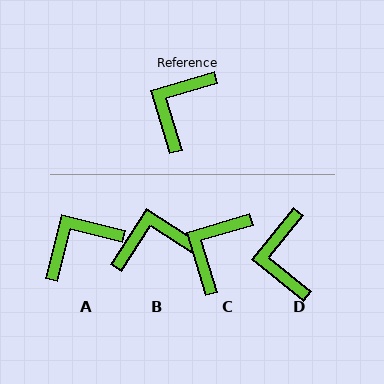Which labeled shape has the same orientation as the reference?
C.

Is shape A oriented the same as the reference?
No, it is off by about 32 degrees.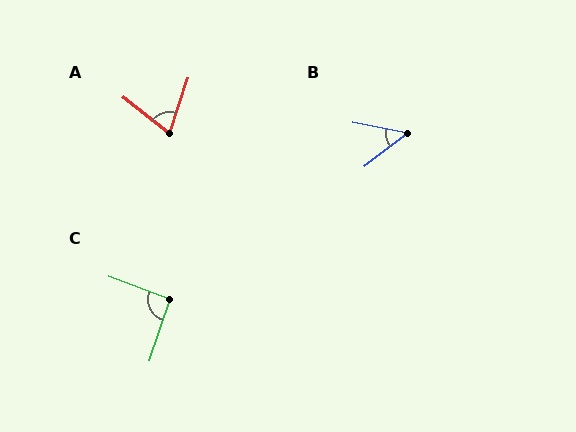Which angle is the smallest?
B, at approximately 48 degrees.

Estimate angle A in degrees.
Approximately 70 degrees.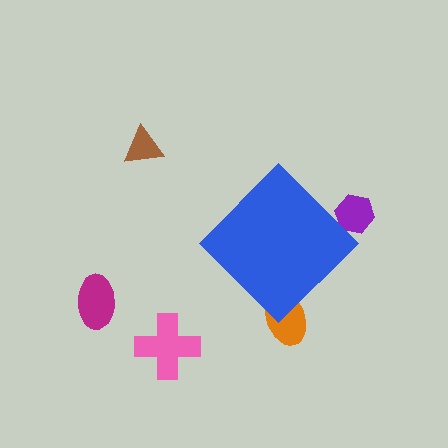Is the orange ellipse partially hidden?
Yes, the orange ellipse is partially hidden behind the blue diamond.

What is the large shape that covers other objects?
A blue diamond.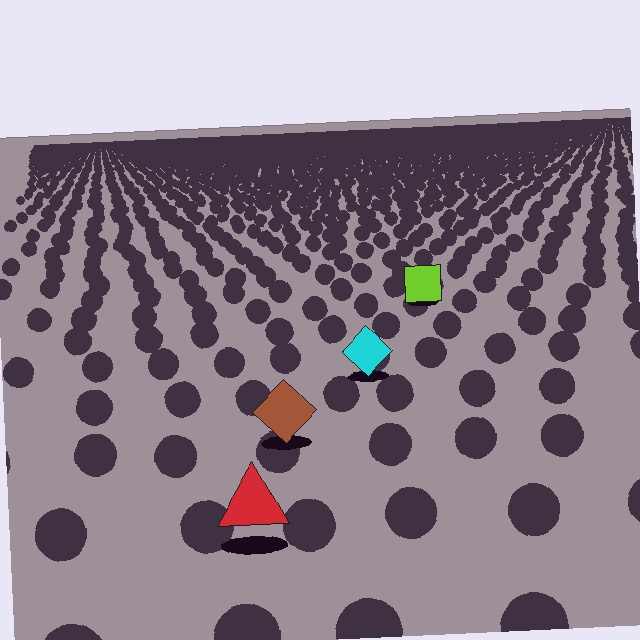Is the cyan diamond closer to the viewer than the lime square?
Yes. The cyan diamond is closer — you can tell from the texture gradient: the ground texture is coarser near it.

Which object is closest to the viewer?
The red triangle is closest. The texture marks near it are larger and more spread out.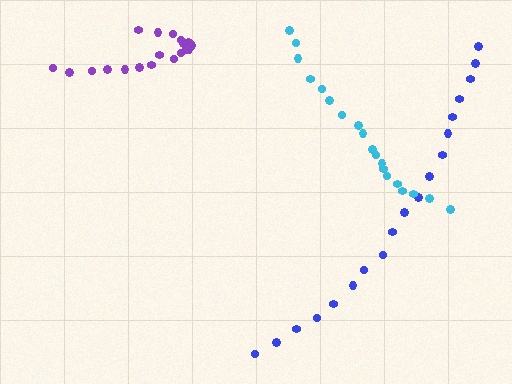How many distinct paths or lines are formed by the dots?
There are 3 distinct paths.